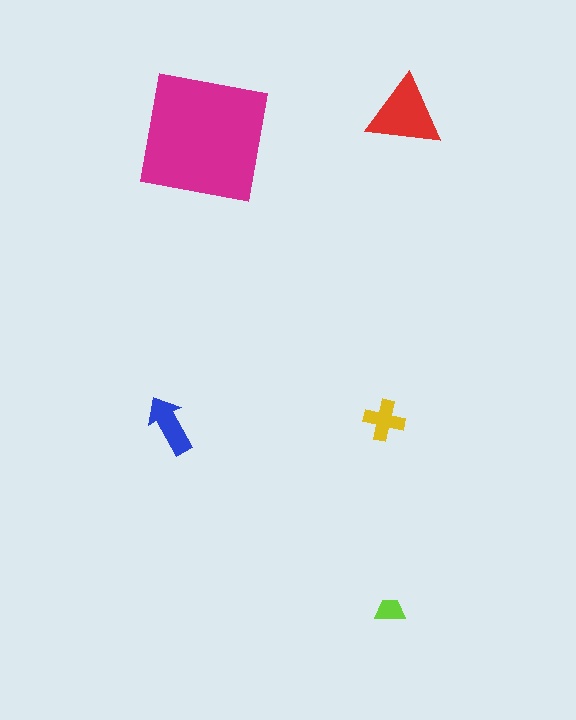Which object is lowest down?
The lime trapezoid is bottommost.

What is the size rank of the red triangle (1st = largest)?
2nd.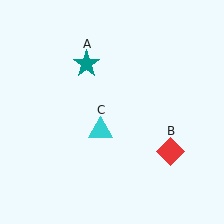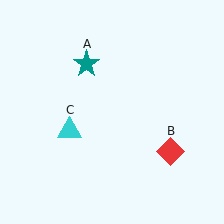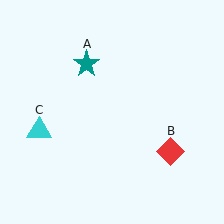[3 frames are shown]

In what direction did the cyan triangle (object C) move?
The cyan triangle (object C) moved left.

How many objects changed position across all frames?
1 object changed position: cyan triangle (object C).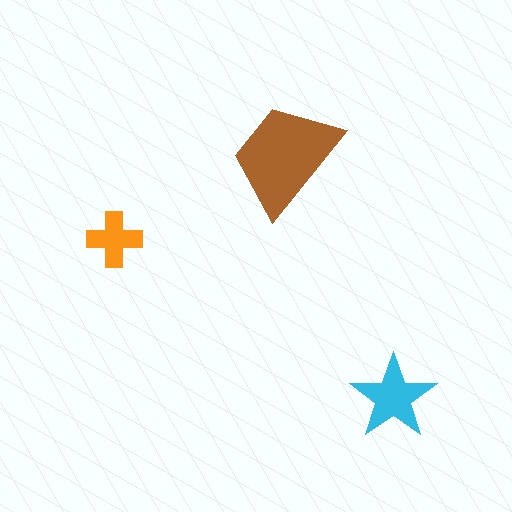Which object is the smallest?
The orange cross.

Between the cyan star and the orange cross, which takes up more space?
The cyan star.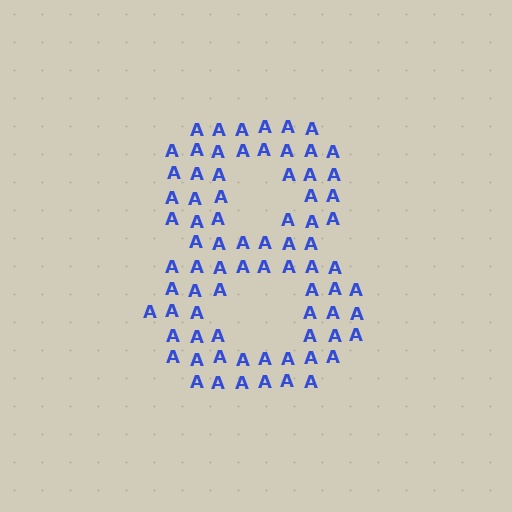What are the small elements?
The small elements are letter A's.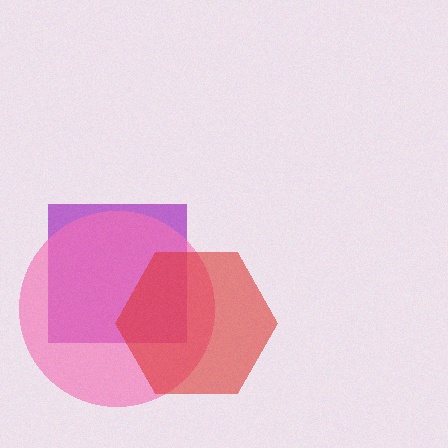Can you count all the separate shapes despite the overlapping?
Yes, there are 3 separate shapes.